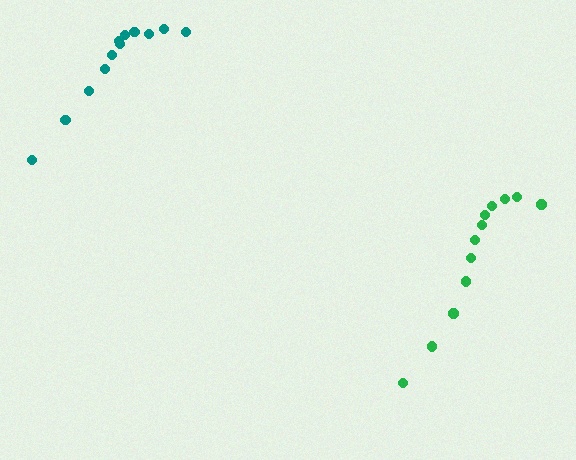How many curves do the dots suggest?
There are 2 distinct paths.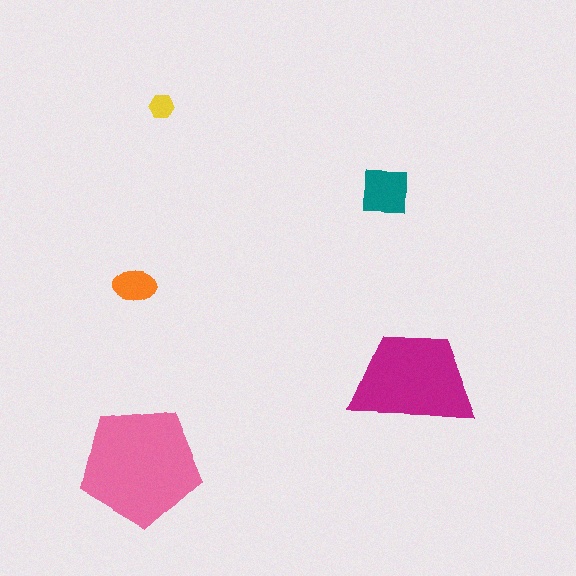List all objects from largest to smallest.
The pink pentagon, the magenta trapezoid, the teal square, the orange ellipse, the yellow hexagon.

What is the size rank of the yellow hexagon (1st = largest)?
5th.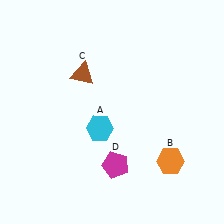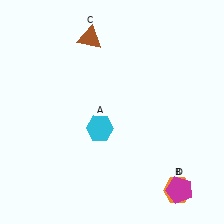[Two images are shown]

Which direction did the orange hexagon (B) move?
The orange hexagon (B) moved down.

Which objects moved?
The objects that moved are: the orange hexagon (B), the brown triangle (C), the magenta pentagon (D).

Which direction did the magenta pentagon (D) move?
The magenta pentagon (D) moved right.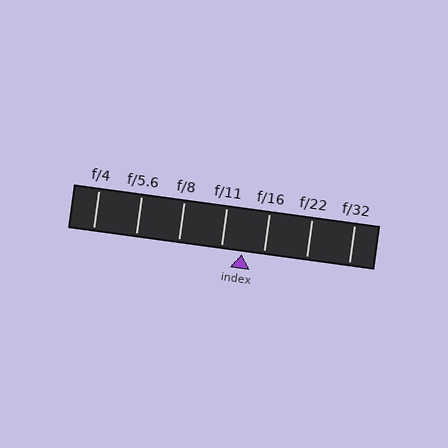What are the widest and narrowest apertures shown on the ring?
The widest aperture shown is f/4 and the narrowest is f/32.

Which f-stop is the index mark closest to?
The index mark is closest to f/16.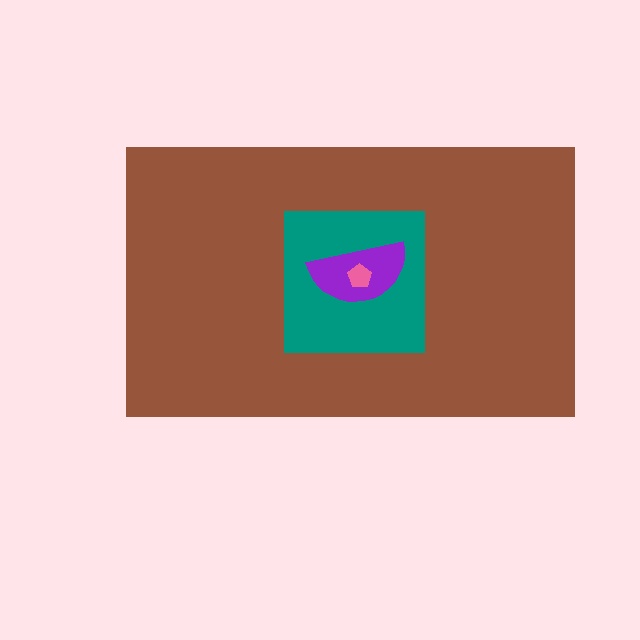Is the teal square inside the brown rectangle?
Yes.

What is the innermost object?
The pink pentagon.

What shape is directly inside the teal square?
The purple semicircle.